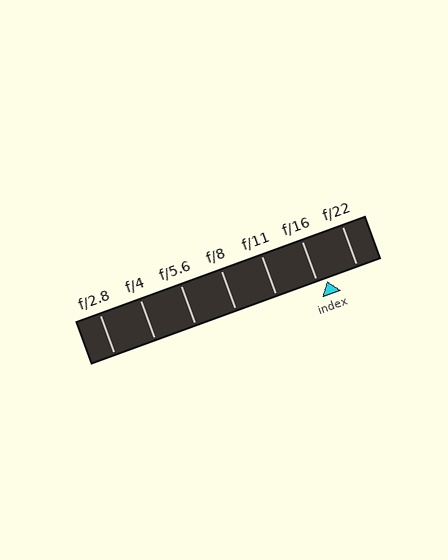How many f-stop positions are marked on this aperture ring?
There are 7 f-stop positions marked.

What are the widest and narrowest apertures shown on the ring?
The widest aperture shown is f/2.8 and the narrowest is f/22.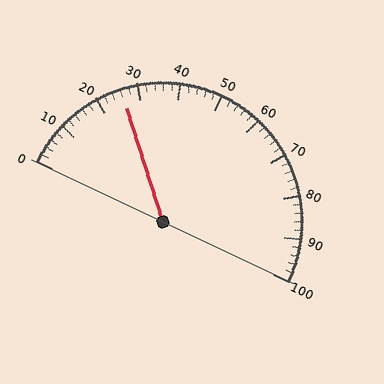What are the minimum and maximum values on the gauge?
The gauge ranges from 0 to 100.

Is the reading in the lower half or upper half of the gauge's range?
The reading is in the lower half of the range (0 to 100).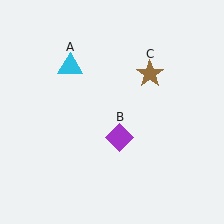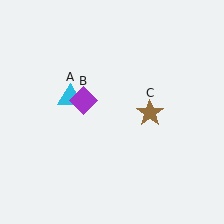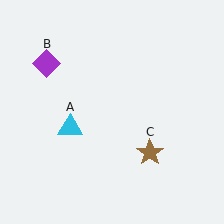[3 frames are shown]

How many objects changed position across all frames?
3 objects changed position: cyan triangle (object A), purple diamond (object B), brown star (object C).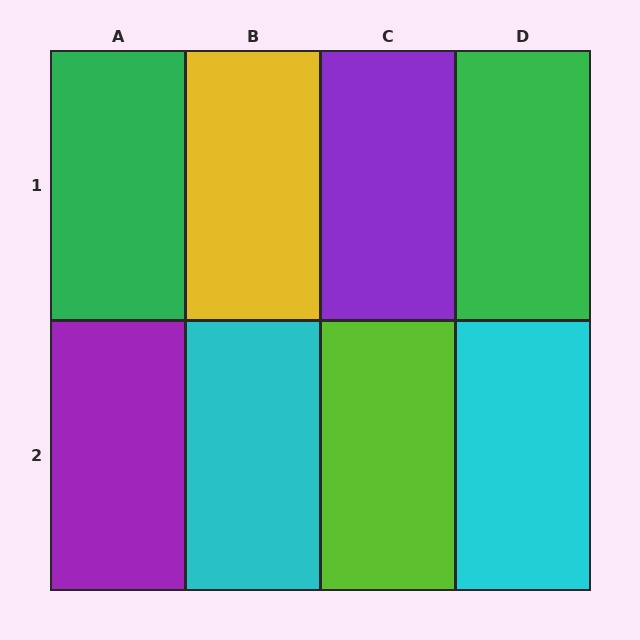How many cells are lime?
1 cell is lime.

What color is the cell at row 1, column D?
Green.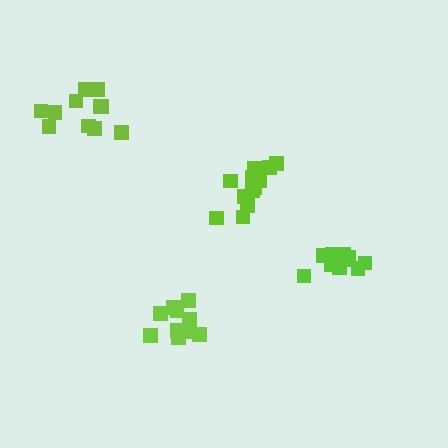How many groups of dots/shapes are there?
There are 4 groups.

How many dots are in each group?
Group 1: 11 dots, Group 2: 10 dots, Group 3: 10 dots, Group 4: 13 dots (44 total).